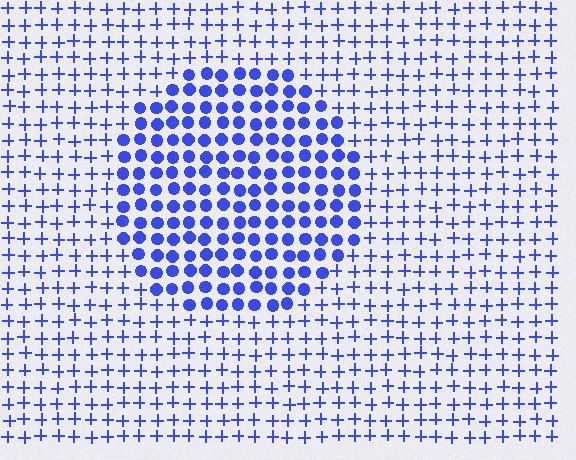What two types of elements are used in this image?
The image uses circles inside the circle region and plus signs outside it.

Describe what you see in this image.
The image is filled with small blue elements arranged in a uniform grid. A circle-shaped region contains circles, while the surrounding area contains plus signs. The boundary is defined purely by the change in element shape.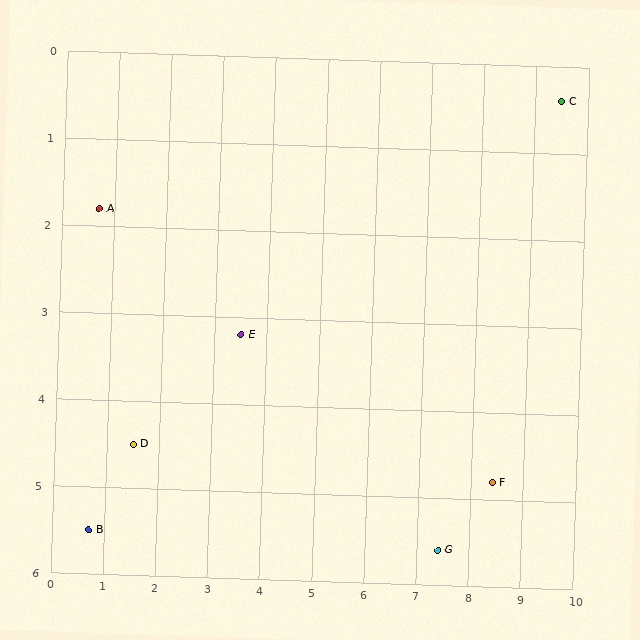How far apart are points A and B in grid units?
Points A and B are about 3.7 grid units apart.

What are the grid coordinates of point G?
Point G is at approximately (7.4, 5.6).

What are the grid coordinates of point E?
Point E is at approximately (3.5, 3.2).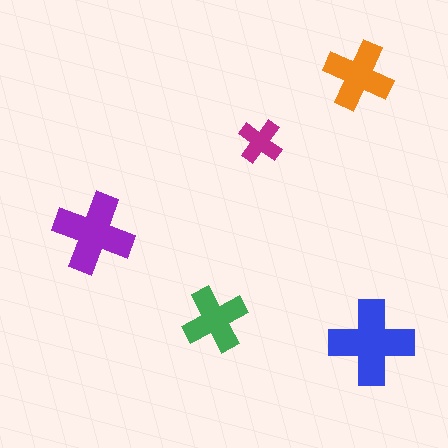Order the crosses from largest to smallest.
the blue one, the purple one, the orange one, the green one, the magenta one.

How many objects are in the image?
There are 5 objects in the image.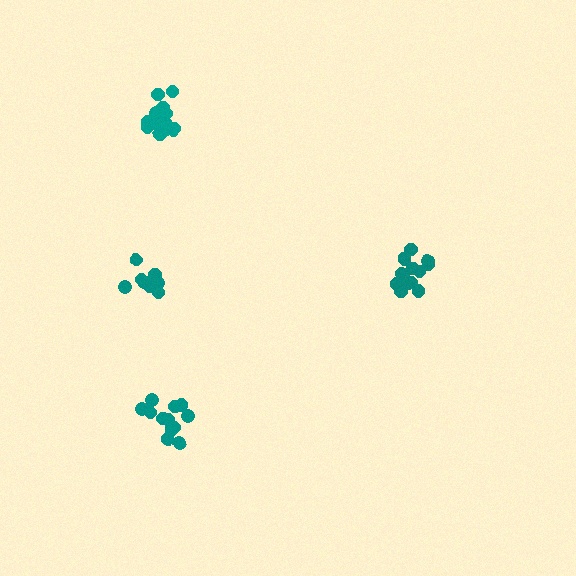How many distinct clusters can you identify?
There are 4 distinct clusters.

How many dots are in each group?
Group 1: 14 dots, Group 2: 11 dots, Group 3: 13 dots, Group 4: 13 dots (51 total).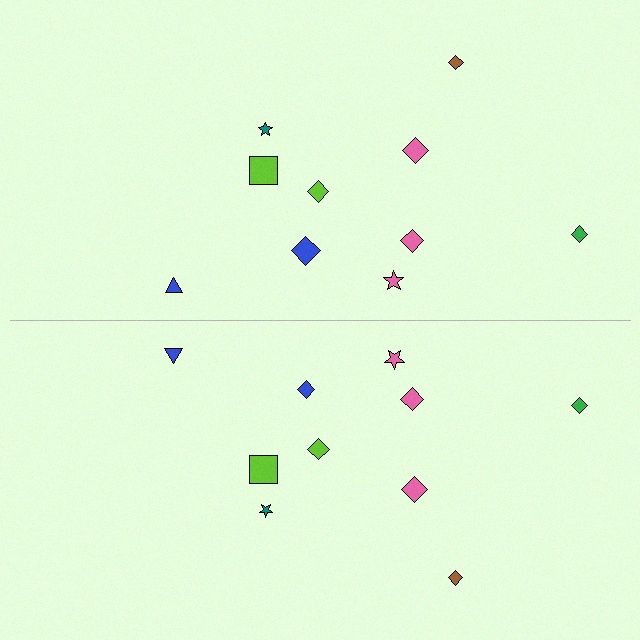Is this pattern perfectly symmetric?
No, the pattern is not perfectly symmetric. The blue diamond on the bottom side has a different size than its mirror counterpart.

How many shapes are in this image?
There are 20 shapes in this image.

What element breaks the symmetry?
The blue diamond on the bottom side has a different size than its mirror counterpart.